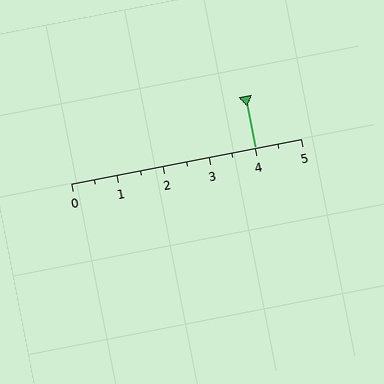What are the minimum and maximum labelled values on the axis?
The axis runs from 0 to 5.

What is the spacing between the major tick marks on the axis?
The major ticks are spaced 1 apart.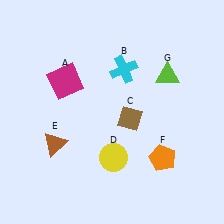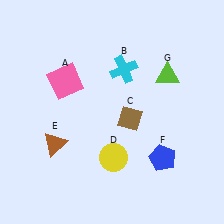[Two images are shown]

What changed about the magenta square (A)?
In Image 1, A is magenta. In Image 2, it changed to pink.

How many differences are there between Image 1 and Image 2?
There are 2 differences between the two images.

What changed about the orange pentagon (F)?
In Image 1, F is orange. In Image 2, it changed to blue.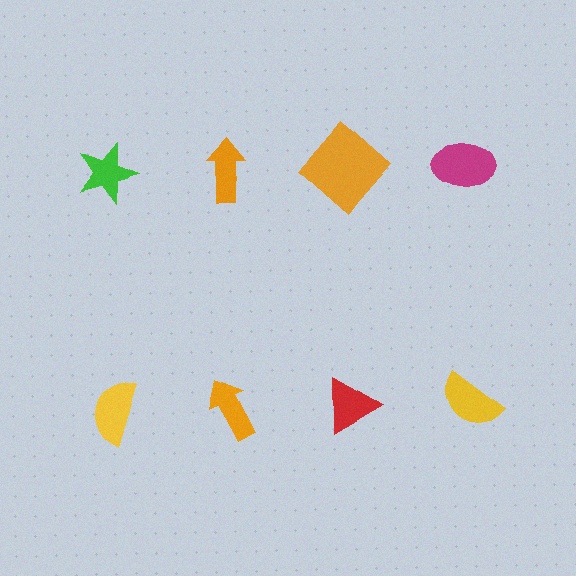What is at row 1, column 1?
A green star.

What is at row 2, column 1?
A yellow semicircle.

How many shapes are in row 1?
4 shapes.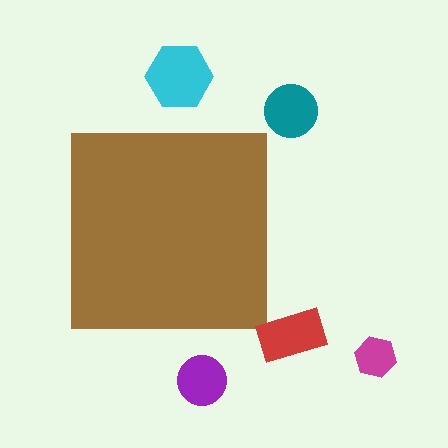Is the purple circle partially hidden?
No, the purple circle is fully visible.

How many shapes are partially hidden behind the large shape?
0 shapes are partially hidden.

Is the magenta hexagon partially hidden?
No, the magenta hexagon is fully visible.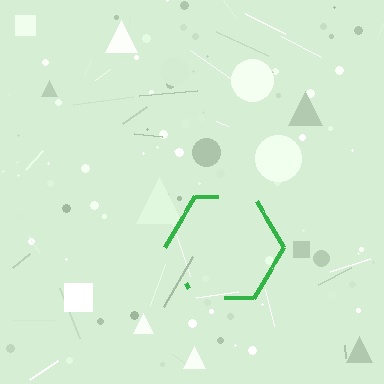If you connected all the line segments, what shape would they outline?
They would outline a hexagon.